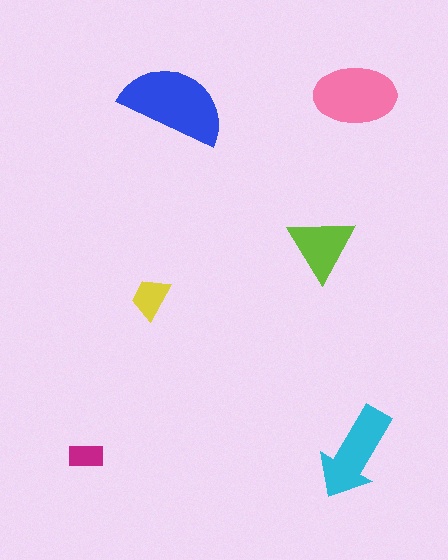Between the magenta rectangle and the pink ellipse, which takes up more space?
The pink ellipse.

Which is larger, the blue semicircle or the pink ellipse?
The blue semicircle.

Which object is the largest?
The blue semicircle.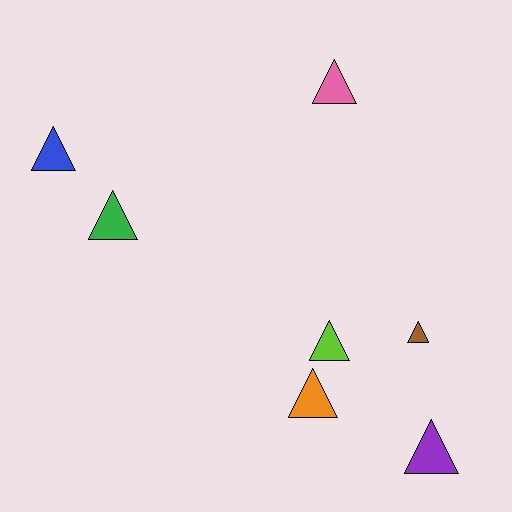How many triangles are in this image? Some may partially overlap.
There are 7 triangles.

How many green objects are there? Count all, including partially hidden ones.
There is 1 green object.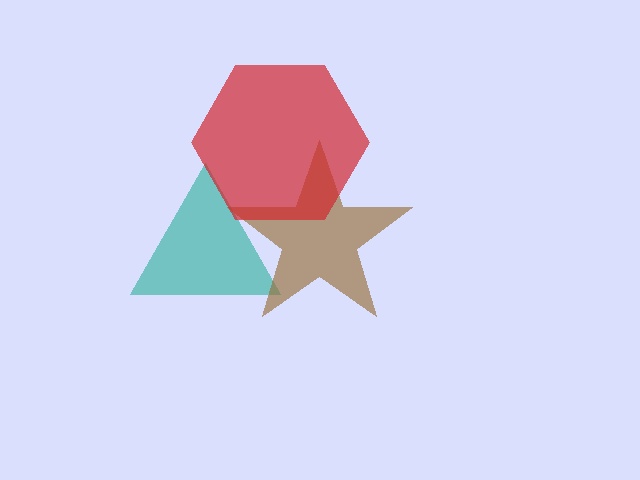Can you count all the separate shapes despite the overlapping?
Yes, there are 3 separate shapes.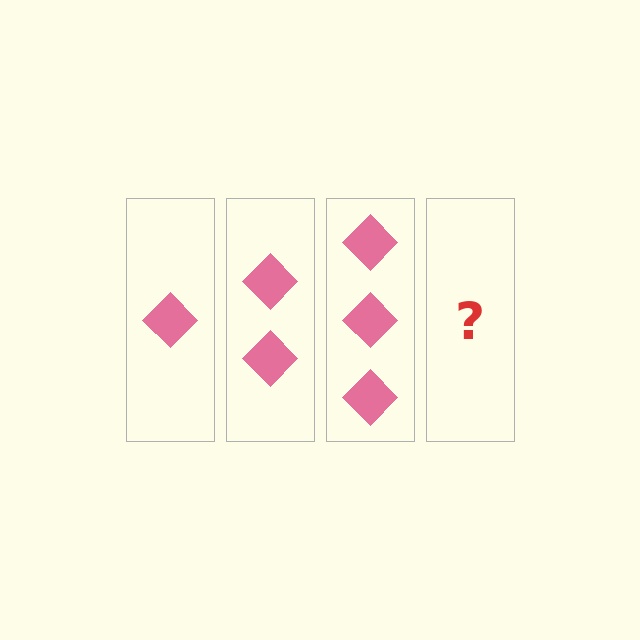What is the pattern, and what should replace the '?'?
The pattern is that each step adds one more diamond. The '?' should be 4 diamonds.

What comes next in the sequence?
The next element should be 4 diamonds.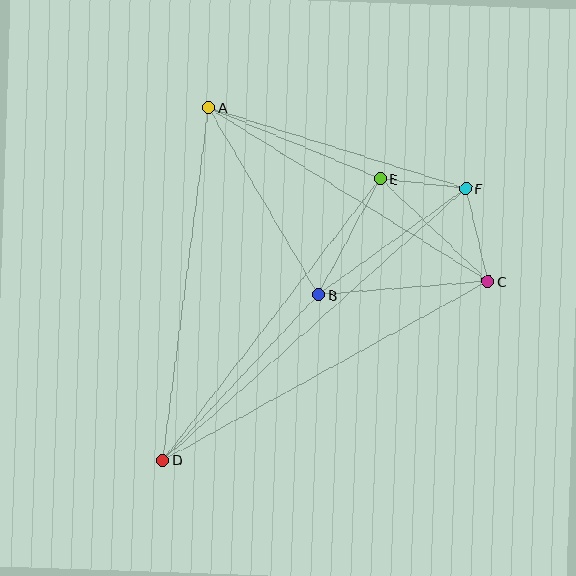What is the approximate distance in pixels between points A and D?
The distance between A and D is approximately 356 pixels.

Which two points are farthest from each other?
Points D and F are farthest from each other.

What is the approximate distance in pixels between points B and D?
The distance between B and D is approximately 227 pixels.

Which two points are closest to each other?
Points E and F are closest to each other.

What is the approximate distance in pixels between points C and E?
The distance between C and E is approximately 149 pixels.